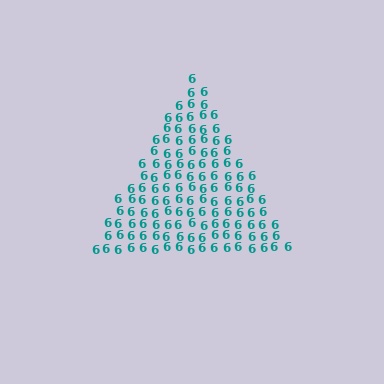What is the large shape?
The large shape is a triangle.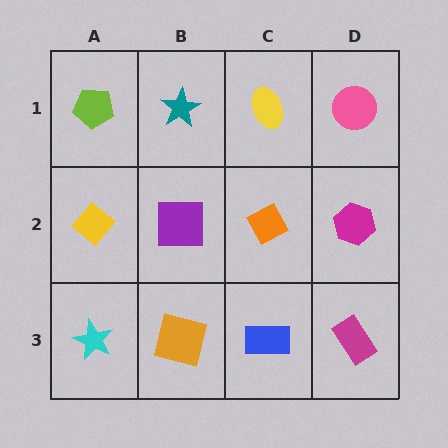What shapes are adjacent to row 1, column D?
A magenta hexagon (row 2, column D), a yellow ellipse (row 1, column C).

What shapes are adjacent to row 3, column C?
An orange diamond (row 2, column C), an orange square (row 3, column B), a magenta rectangle (row 3, column D).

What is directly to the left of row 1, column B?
A lime pentagon.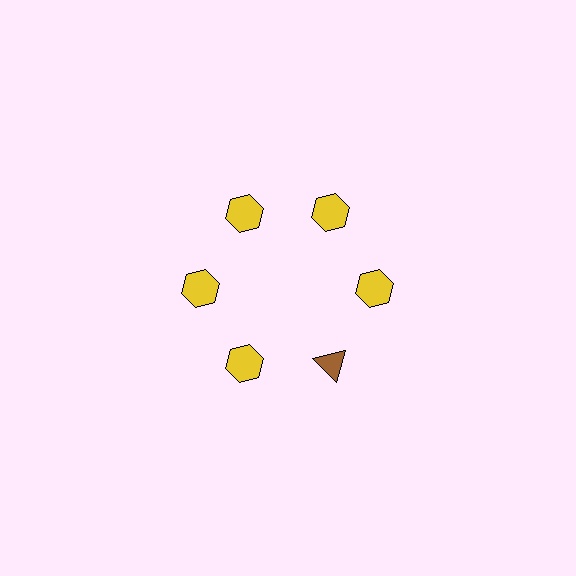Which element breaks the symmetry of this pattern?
The brown triangle at roughly the 5 o'clock position breaks the symmetry. All other shapes are yellow hexagons.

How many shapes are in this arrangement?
There are 6 shapes arranged in a ring pattern.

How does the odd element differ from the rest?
It differs in both color (brown instead of yellow) and shape (triangle instead of hexagon).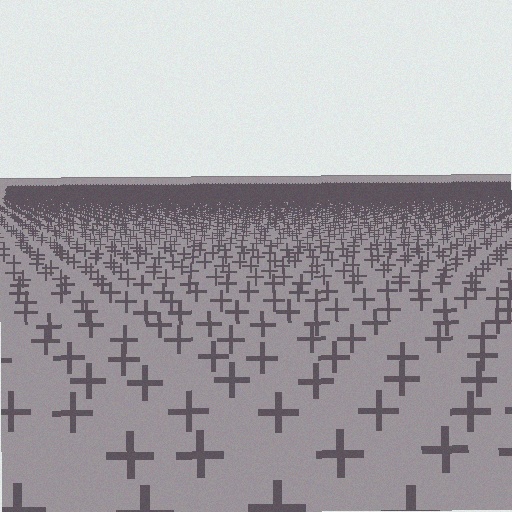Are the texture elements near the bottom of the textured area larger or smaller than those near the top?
Larger. Near the bottom, elements are closer to the viewer and appear at a bigger on-screen size.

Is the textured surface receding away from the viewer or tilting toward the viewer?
The surface is receding away from the viewer. Texture elements get smaller and denser toward the top.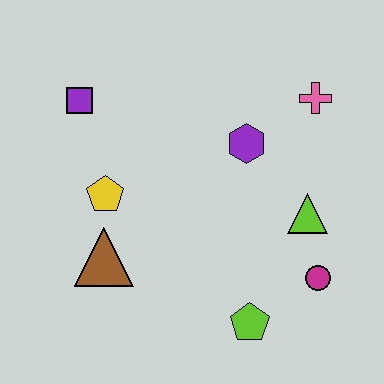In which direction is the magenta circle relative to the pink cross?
The magenta circle is below the pink cross.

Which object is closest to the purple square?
The yellow pentagon is closest to the purple square.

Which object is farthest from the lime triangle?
The purple square is farthest from the lime triangle.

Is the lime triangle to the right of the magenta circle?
No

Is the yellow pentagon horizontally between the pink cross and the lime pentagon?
No